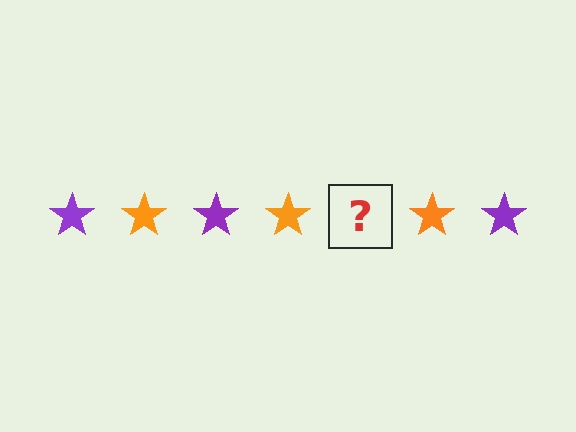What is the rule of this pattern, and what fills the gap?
The rule is that the pattern cycles through purple, orange stars. The gap should be filled with a purple star.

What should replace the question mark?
The question mark should be replaced with a purple star.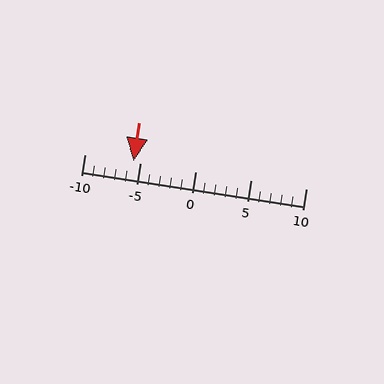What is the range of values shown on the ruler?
The ruler shows values from -10 to 10.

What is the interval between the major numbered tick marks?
The major tick marks are spaced 5 units apart.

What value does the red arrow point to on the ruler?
The red arrow points to approximately -6.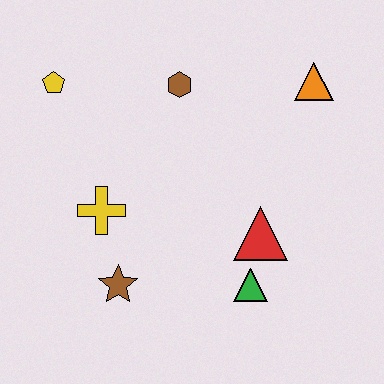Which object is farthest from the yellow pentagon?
The green triangle is farthest from the yellow pentagon.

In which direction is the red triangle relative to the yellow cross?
The red triangle is to the right of the yellow cross.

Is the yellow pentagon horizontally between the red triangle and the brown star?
No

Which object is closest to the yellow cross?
The brown star is closest to the yellow cross.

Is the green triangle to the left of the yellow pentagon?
No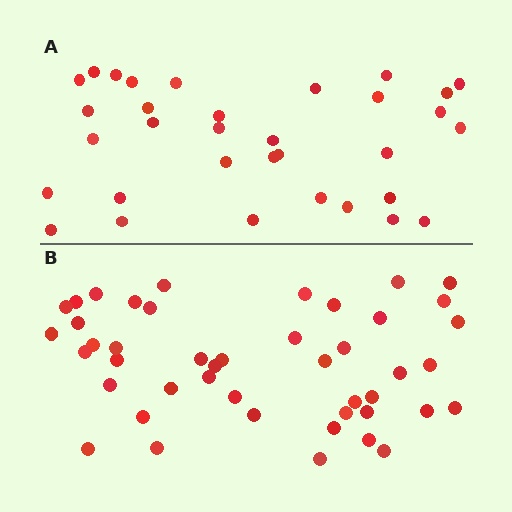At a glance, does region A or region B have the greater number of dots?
Region B (the bottom region) has more dots.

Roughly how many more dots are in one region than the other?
Region B has roughly 12 or so more dots than region A.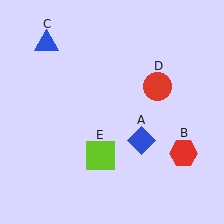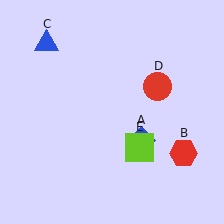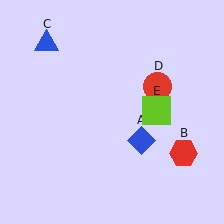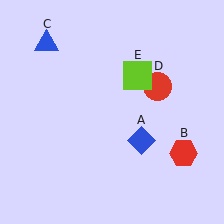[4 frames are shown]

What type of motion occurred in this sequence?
The lime square (object E) rotated counterclockwise around the center of the scene.